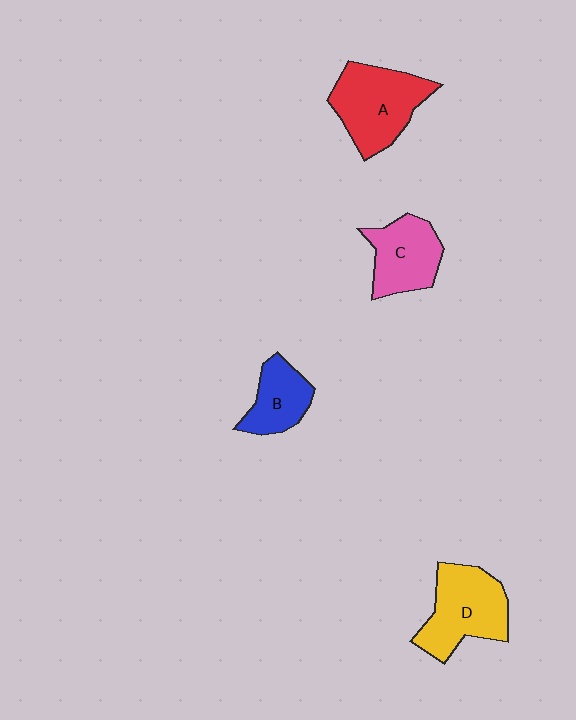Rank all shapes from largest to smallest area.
From largest to smallest: A (red), D (yellow), C (pink), B (blue).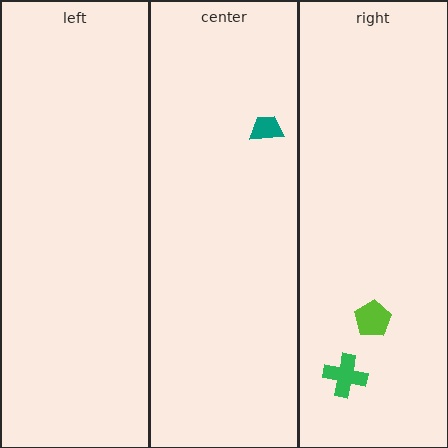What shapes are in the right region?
The green cross, the lime pentagon.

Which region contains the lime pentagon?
The right region.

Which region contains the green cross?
The right region.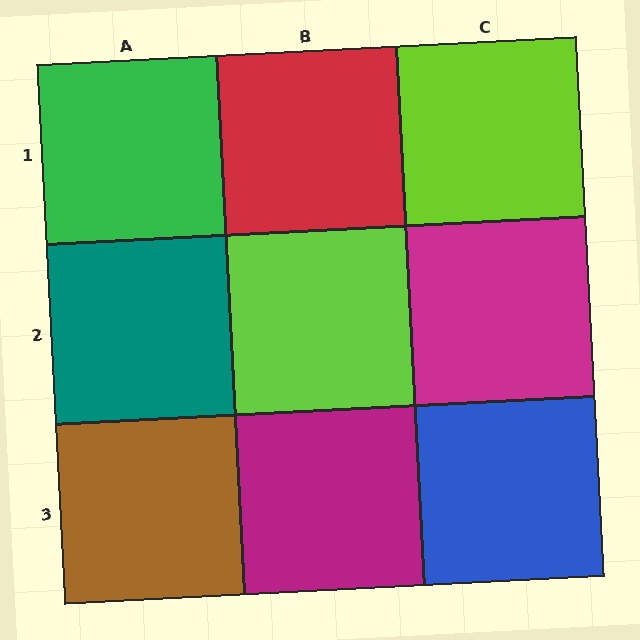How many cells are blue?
1 cell is blue.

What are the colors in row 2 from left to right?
Teal, lime, magenta.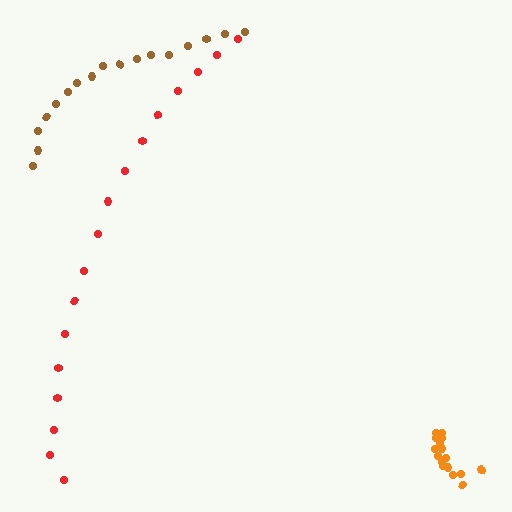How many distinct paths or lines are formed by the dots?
There are 3 distinct paths.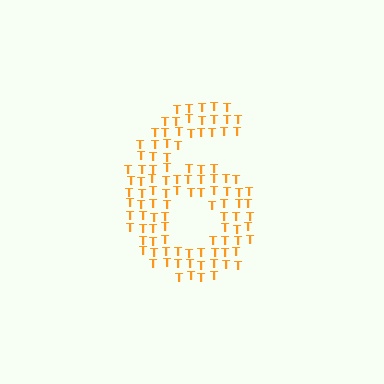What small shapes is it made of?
It is made of small letter T's.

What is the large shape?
The large shape is the digit 6.